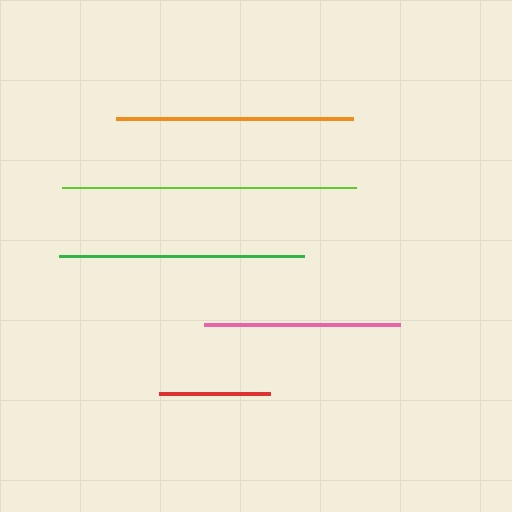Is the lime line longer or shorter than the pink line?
The lime line is longer than the pink line.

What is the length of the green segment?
The green segment is approximately 246 pixels long.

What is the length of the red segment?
The red segment is approximately 110 pixels long.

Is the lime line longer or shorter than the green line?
The lime line is longer than the green line.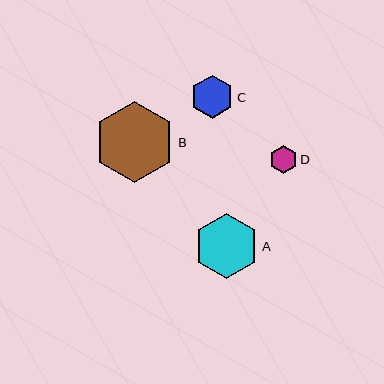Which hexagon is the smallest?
Hexagon D is the smallest with a size of approximately 28 pixels.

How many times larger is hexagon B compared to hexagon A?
Hexagon B is approximately 1.2 times the size of hexagon A.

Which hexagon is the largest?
Hexagon B is the largest with a size of approximately 81 pixels.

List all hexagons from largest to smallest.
From largest to smallest: B, A, C, D.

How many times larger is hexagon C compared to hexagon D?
Hexagon C is approximately 1.5 times the size of hexagon D.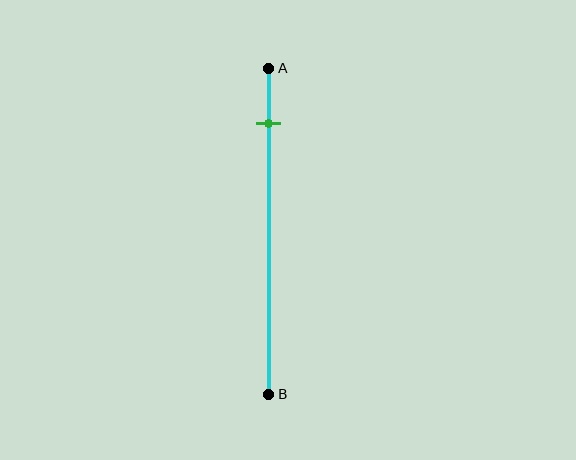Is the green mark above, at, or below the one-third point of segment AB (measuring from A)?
The green mark is above the one-third point of segment AB.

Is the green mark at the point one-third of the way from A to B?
No, the mark is at about 15% from A, not at the 33% one-third point.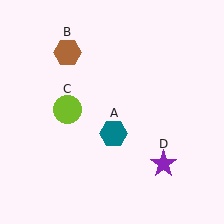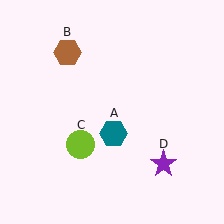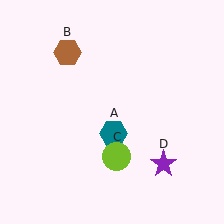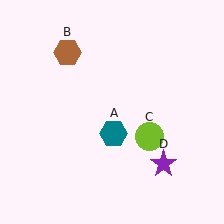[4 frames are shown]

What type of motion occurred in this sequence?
The lime circle (object C) rotated counterclockwise around the center of the scene.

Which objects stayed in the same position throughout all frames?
Teal hexagon (object A) and brown hexagon (object B) and purple star (object D) remained stationary.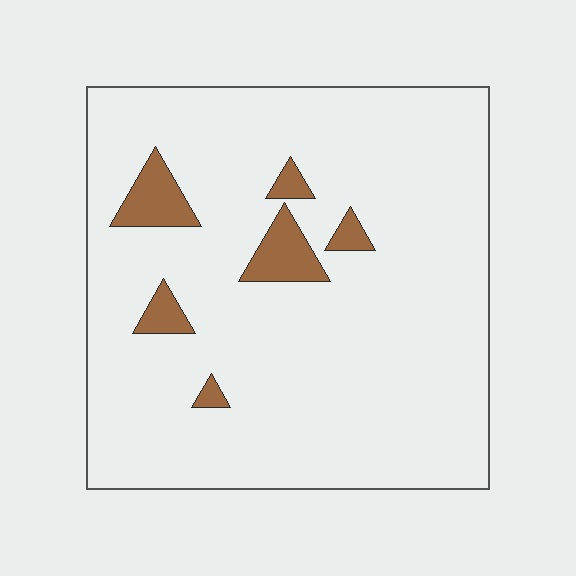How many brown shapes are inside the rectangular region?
6.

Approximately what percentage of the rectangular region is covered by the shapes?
Approximately 10%.